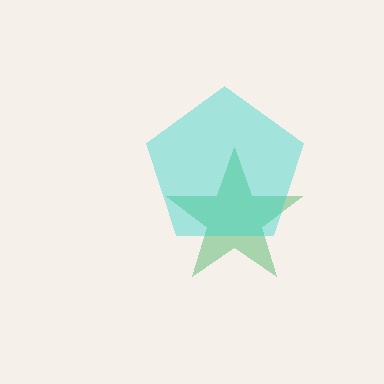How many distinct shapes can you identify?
There are 2 distinct shapes: a green star, a cyan pentagon.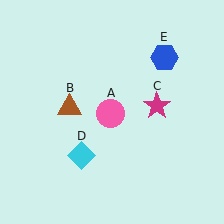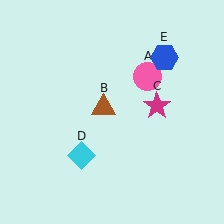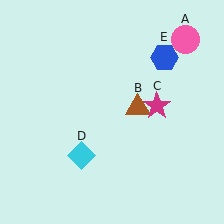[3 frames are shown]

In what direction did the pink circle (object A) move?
The pink circle (object A) moved up and to the right.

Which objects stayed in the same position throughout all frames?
Magenta star (object C) and cyan diamond (object D) and blue hexagon (object E) remained stationary.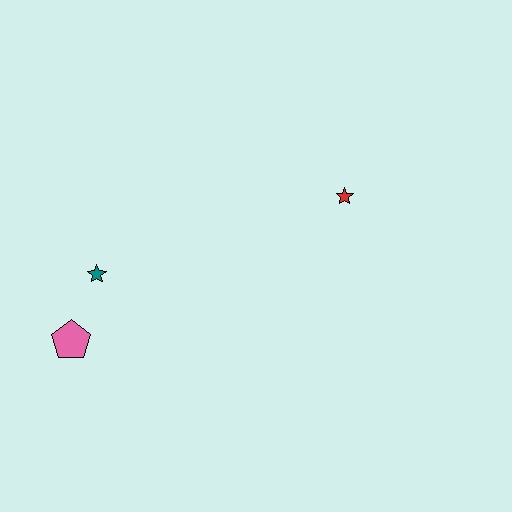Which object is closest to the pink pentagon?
The teal star is closest to the pink pentagon.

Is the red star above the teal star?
Yes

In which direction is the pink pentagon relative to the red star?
The pink pentagon is to the left of the red star.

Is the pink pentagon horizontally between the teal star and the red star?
No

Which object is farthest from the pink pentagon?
The red star is farthest from the pink pentagon.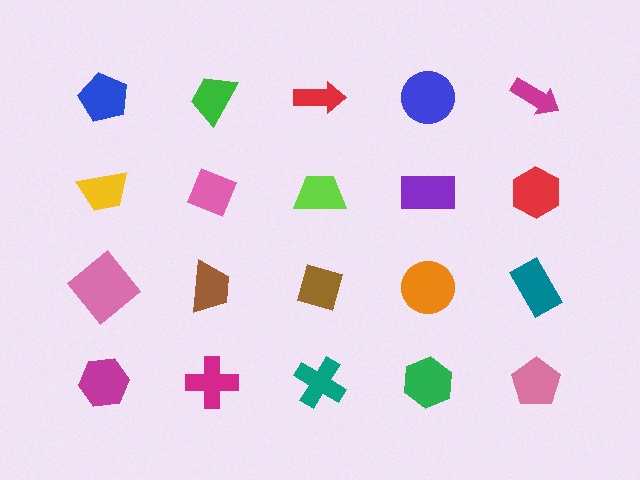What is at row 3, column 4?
An orange circle.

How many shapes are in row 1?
5 shapes.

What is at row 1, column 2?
A green trapezoid.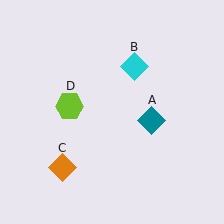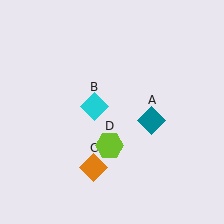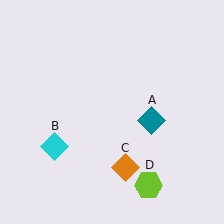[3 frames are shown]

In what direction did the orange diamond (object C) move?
The orange diamond (object C) moved right.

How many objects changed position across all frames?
3 objects changed position: cyan diamond (object B), orange diamond (object C), lime hexagon (object D).